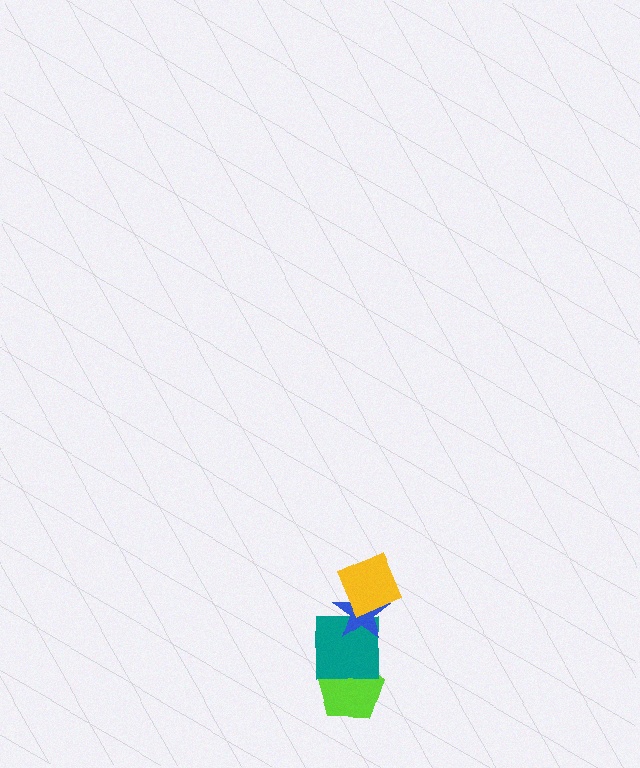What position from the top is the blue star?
The blue star is 2nd from the top.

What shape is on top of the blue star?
The yellow square is on top of the blue star.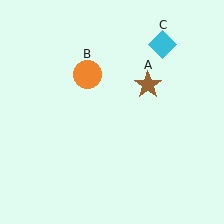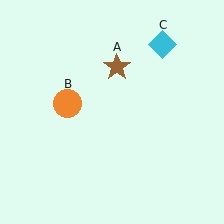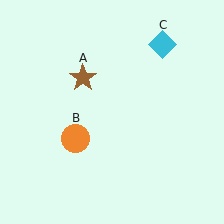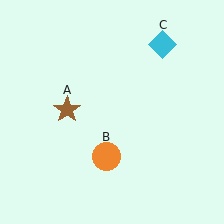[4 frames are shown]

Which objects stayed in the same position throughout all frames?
Cyan diamond (object C) remained stationary.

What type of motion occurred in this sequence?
The brown star (object A), orange circle (object B) rotated counterclockwise around the center of the scene.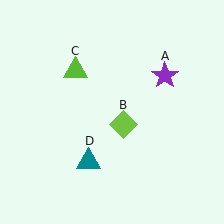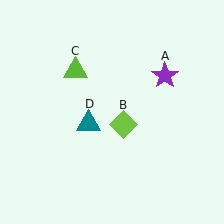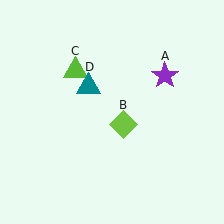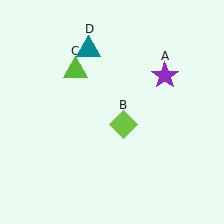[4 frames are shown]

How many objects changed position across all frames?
1 object changed position: teal triangle (object D).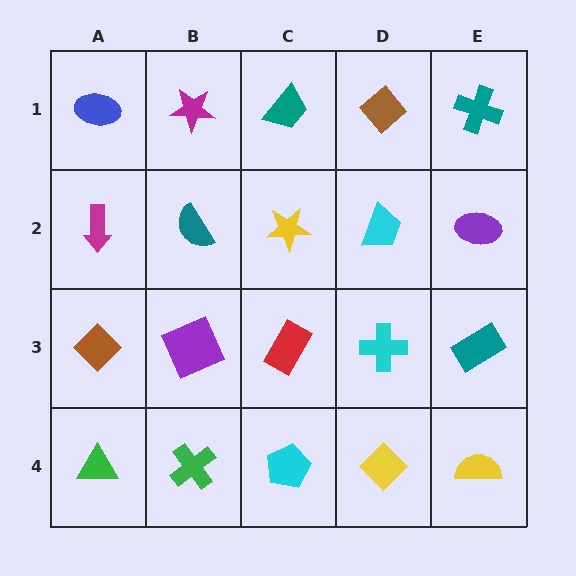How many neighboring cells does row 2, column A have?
3.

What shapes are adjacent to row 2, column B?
A magenta star (row 1, column B), a purple square (row 3, column B), a magenta arrow (row 2, column A), a yellow star (row 2, column C).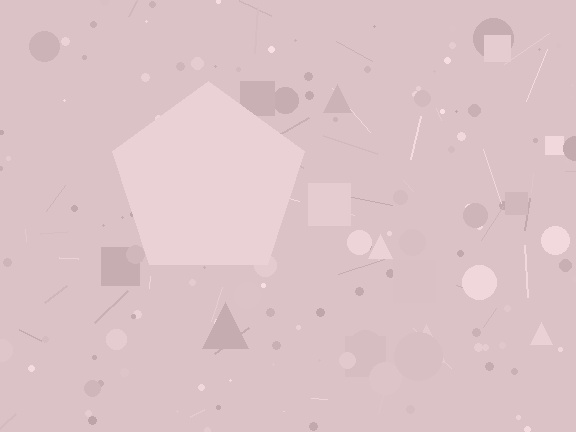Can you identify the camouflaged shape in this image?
The camouflaged shape is a pentagon.